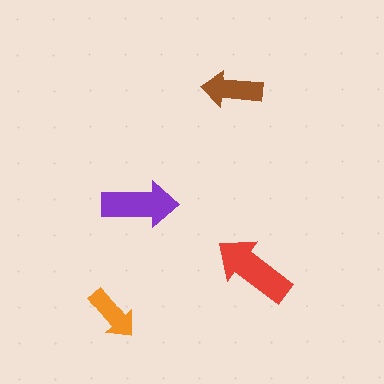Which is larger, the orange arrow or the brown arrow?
The brown one.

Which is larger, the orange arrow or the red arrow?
The red one.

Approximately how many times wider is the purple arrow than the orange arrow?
About 1.5 times wider.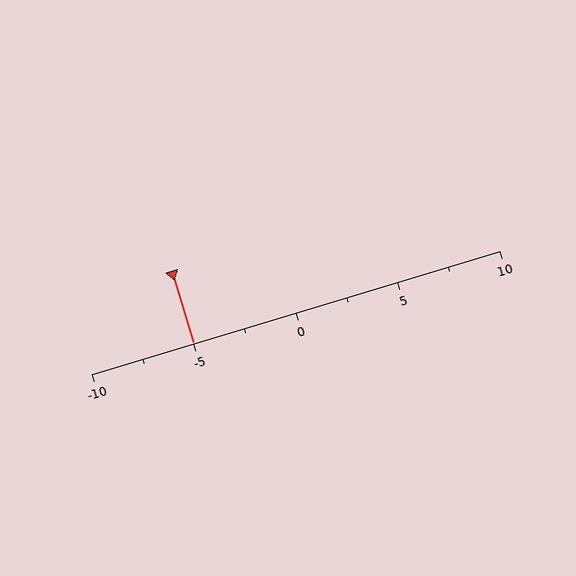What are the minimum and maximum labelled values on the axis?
The axis runs from -10 to 10.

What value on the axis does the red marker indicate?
The marker indicates approximately -5.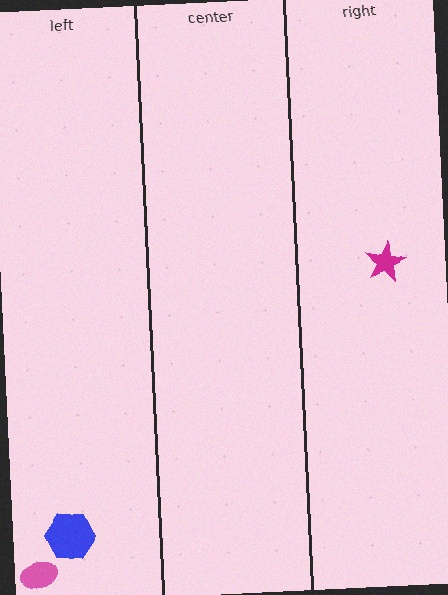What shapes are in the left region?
The blue hexagon, the pink ellipse.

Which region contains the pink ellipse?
The left region.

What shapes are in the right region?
The magenta star.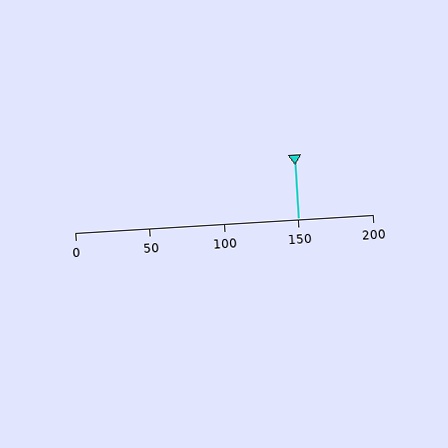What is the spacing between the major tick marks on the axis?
The major ticks are spaced 50 apart.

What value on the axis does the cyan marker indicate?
The marker indicates approximately 150.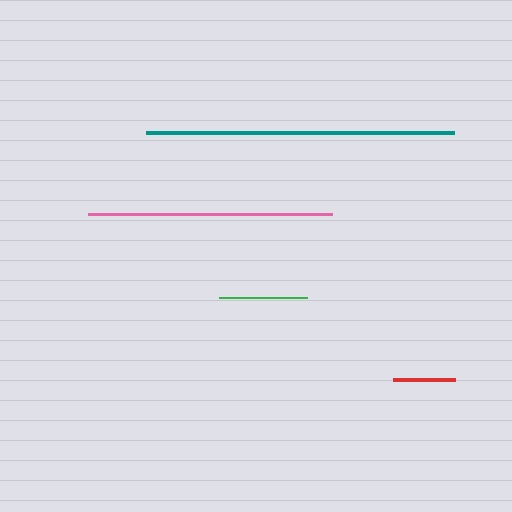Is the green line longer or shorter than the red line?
The green line is longer than the red line.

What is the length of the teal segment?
The teal segment is approximately 308 pixels long.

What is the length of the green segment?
The green segment is approximately 88 pixels long.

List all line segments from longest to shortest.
From longest to shortest: teal, pink, green, red.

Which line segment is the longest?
The teal line is the longest at approximately 308 pixels.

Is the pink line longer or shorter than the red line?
The pink line is longer than the red line.